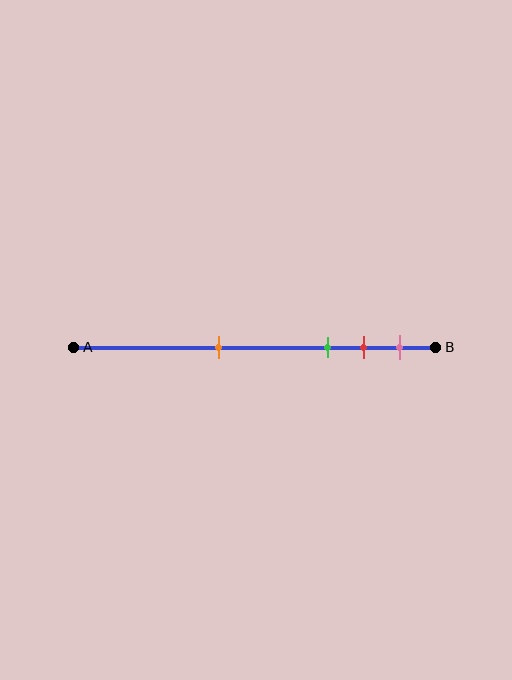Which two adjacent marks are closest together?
The red and pink marks are the closest adjacent pair.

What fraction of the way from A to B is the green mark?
The green mark is approximately 70% (0.7) of the way from A to B.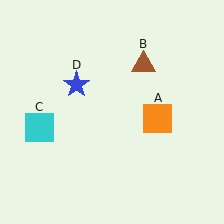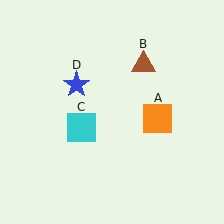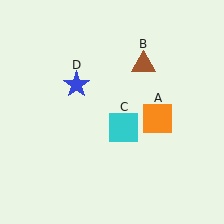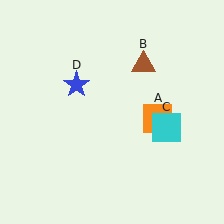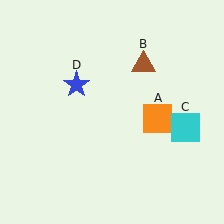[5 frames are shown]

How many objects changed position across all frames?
1 object changed position: cyan square (object C).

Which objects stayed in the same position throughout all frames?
Orange square (object A) and brown triangle (object B) and blue star (object D) remained stationary.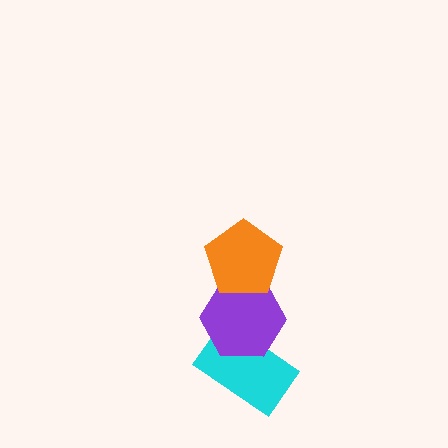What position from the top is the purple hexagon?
The purple hexagon is 2nd from the top.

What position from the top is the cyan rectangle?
The cyan rectangle is 3rd from the top.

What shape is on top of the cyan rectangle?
The purple hexagon is on top of the cyan rectangle.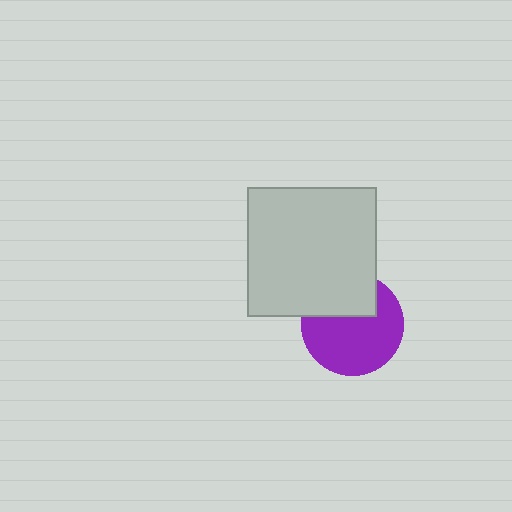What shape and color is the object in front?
The object in front is a light gray square.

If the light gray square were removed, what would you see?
You would see the complete purple circle.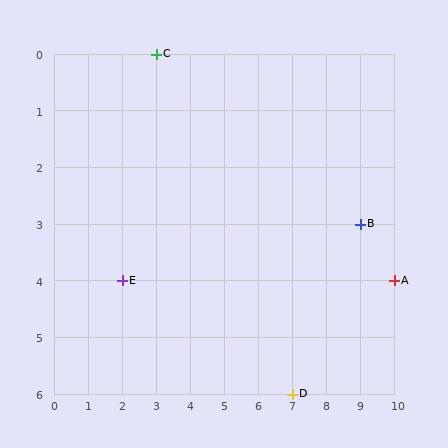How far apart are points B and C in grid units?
Points B and C are 6 columns and 3 rows apart (about 6.7 grid units diagonally).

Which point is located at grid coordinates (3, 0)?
Point C is at (3, 0).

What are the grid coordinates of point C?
Point C is at grid coordinates (3, 0).